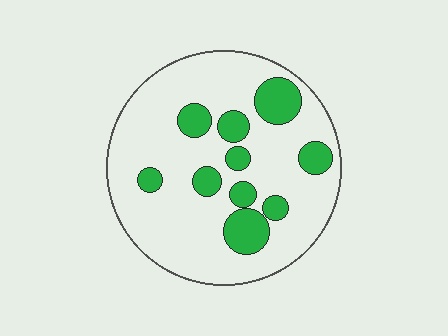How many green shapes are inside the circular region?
10.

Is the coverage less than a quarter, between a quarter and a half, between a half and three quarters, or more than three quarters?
Less than a quarter.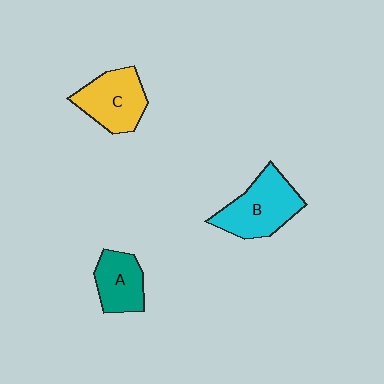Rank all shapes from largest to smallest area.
From largest to smallest: B (cyan), C (yellow), A (teal).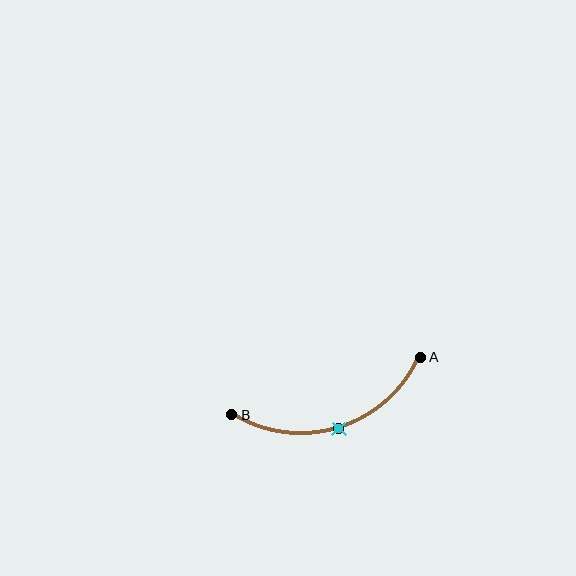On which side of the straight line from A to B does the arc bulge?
The arc bulges below the straight line connecting A and B.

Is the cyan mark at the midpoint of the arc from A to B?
Yes. The cyan mark lies on the arc at equal arc-length from both A and B — it is the arc midpoint.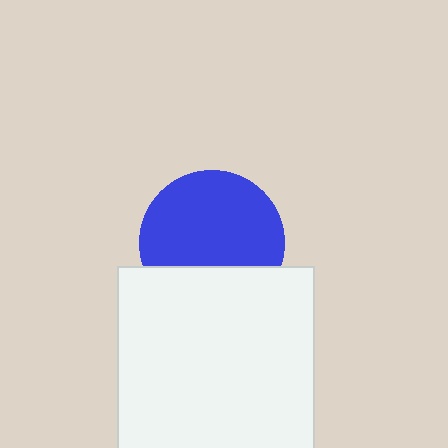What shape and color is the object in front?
The object in front is a white square.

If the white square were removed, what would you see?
You would see the complete blue circle.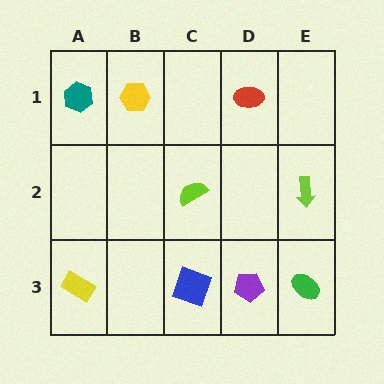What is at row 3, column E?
A green ellipse.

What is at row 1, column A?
A teal hexagon.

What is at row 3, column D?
A purple pentagon.